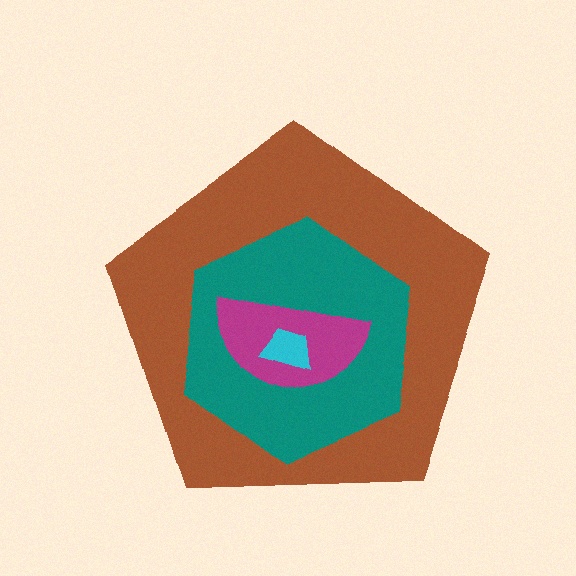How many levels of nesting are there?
4.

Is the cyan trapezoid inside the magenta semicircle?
Yes.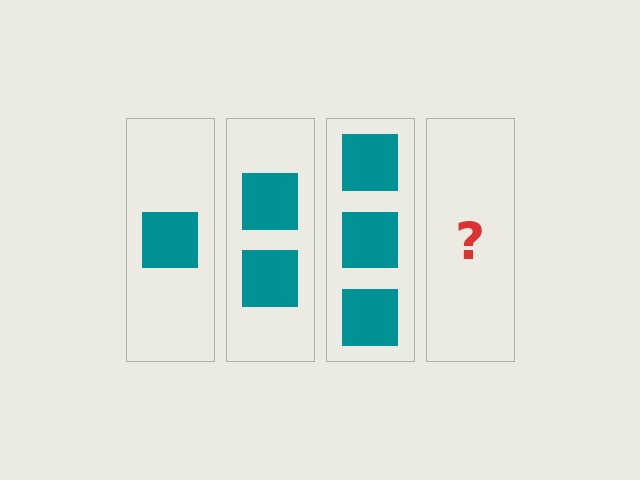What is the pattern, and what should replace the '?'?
The pattern is that each step adds one more square. The '?' should be 4 squares.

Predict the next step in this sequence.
The next step is 4 squares.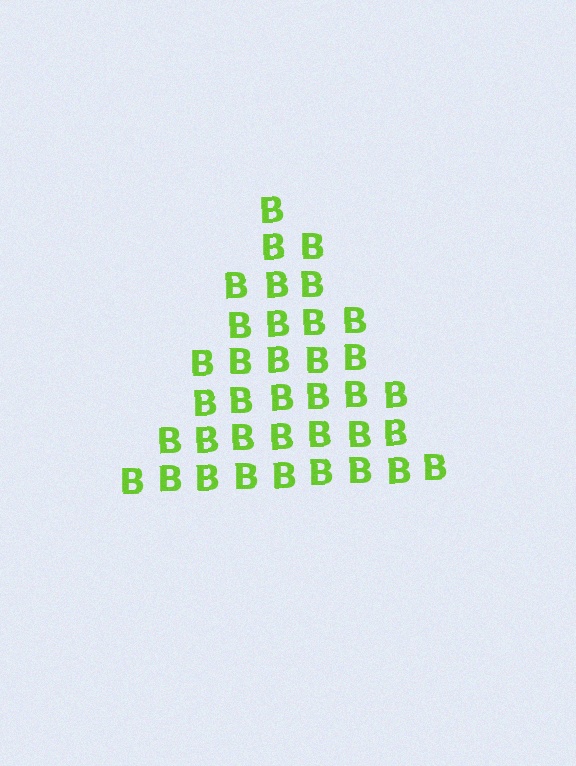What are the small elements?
The small elements are letter B's.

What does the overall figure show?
The overall figure shows a triangle.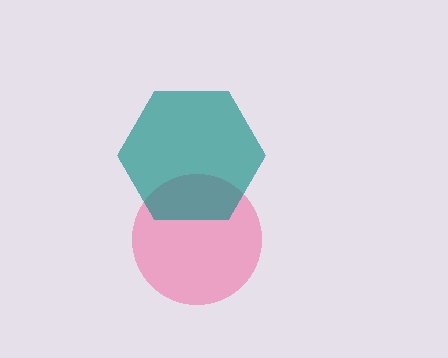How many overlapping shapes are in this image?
There are 2 overlapping shapes in the image.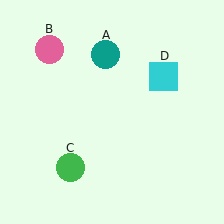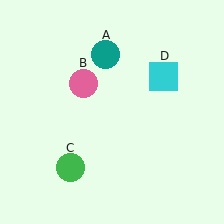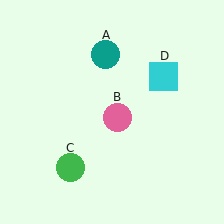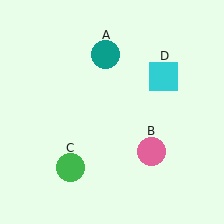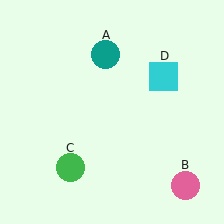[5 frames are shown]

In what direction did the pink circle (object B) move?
The pink circle (object B) moved down and to the right.